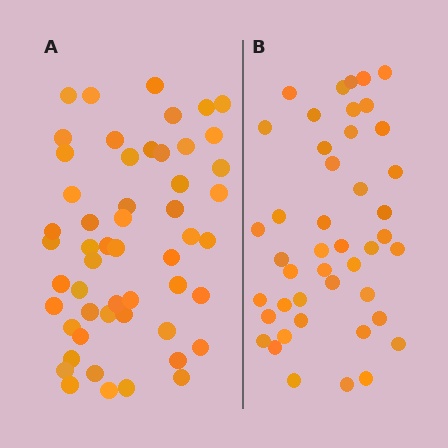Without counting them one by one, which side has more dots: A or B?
Region A (the left region) has more dots.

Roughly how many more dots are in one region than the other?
Region A has roughly 8 or so more dots than region B.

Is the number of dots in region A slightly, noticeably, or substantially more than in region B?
Region A has only slightly more — the two regions are fairly close. The ratio is roughly 1.2 to 1.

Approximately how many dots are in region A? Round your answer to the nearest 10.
About 50 dots. (The exact count is 53, which rounds to 50.)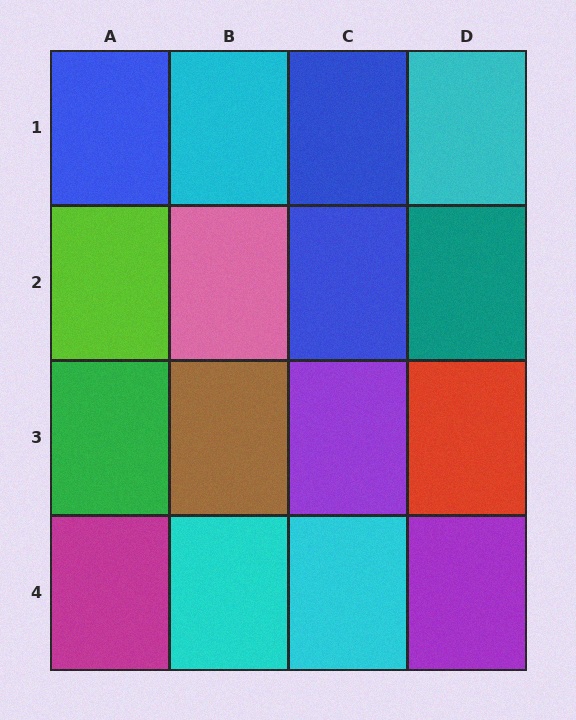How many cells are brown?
1 cell is brown.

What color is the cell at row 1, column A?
Blue.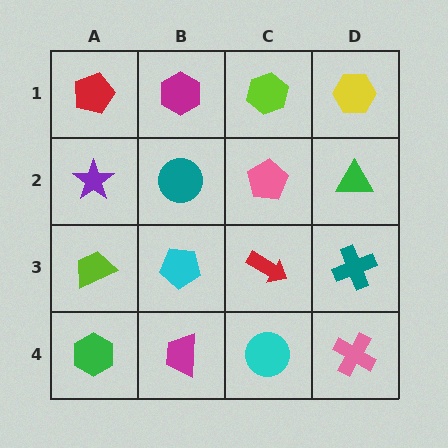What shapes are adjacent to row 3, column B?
A teal circle (row 2, column B), a magenta trapezoid (row 4, column B), a lime trapezoid (row 3, column A), a red arrow (row 3, column C).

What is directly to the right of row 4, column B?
A cyan circle.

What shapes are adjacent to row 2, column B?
A magenta hexagon (row 1, column B), a cyan pentagon (row 3, column B), a purple star (row 2, column A), a pink pentagon (row 2, column C).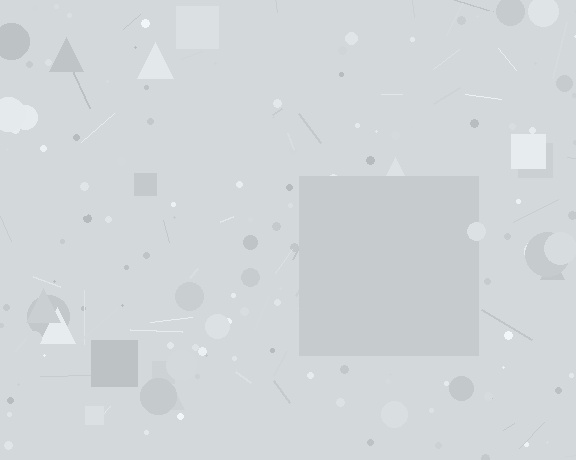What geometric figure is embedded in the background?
A square is embedded in the background.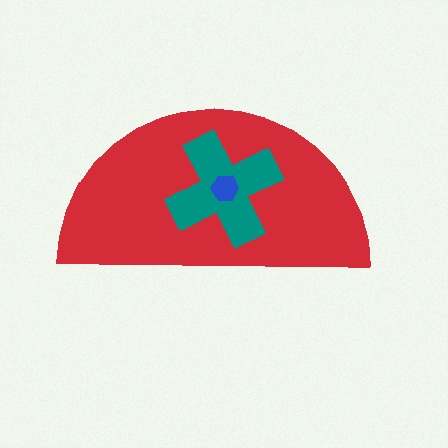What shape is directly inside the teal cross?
The blue hexagon.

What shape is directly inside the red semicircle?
The teal cross.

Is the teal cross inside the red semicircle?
Yes.